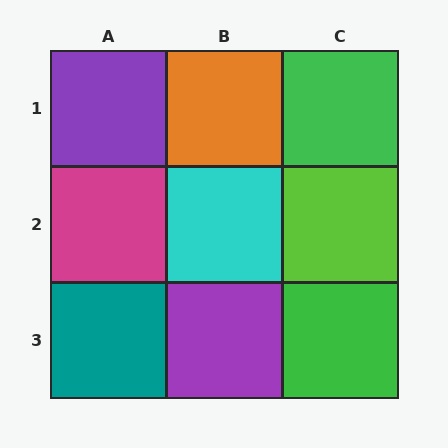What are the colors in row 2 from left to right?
Magenta, cyan, lime.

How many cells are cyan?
1 cell is cyan.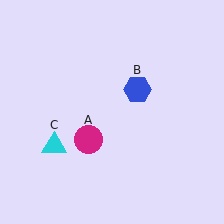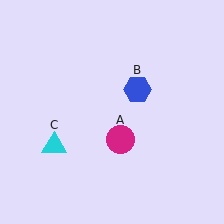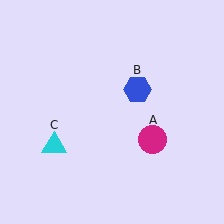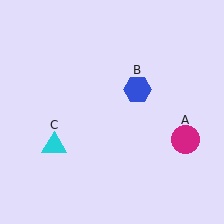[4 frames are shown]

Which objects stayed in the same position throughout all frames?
Blue hexagon (object B) and cyan triangle (object C) remained stationary.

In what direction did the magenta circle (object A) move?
The magenta circle (object A) moved right.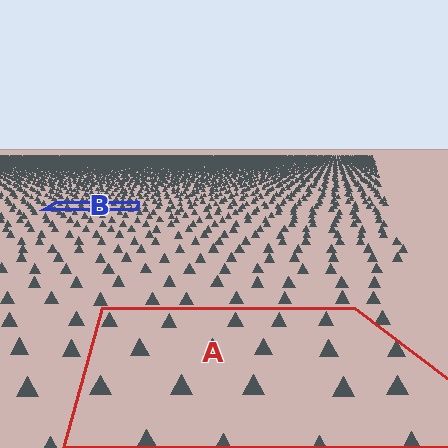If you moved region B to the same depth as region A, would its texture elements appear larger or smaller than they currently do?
They would appear larger. At a closer depth, the same texture elements are projected at a bigger on-screen size.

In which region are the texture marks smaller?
The texture marks are smaller in region B, because it is farther away.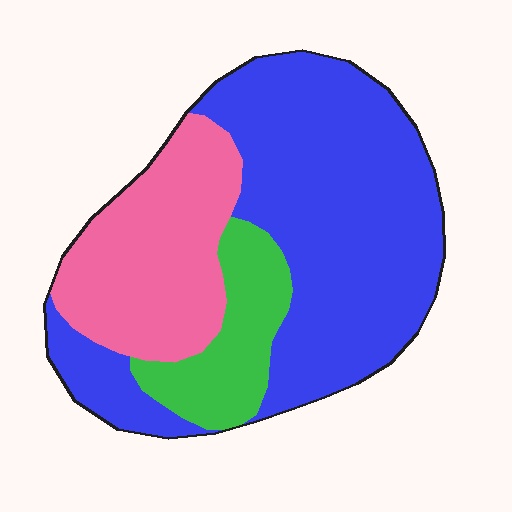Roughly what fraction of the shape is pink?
Pink takes up between a sixth and a third of the shape.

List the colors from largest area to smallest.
From largest to smallest: blue, pink, green.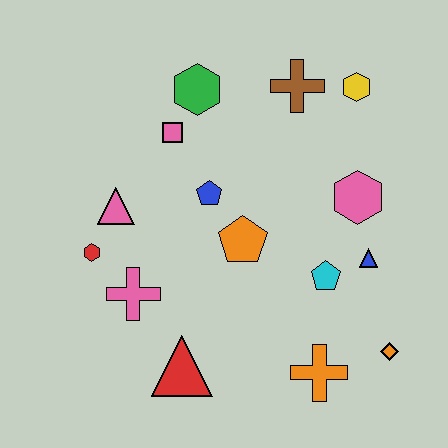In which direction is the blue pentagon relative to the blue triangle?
The blue pentagon is to the left of the blue triangle.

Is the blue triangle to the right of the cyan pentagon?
Yes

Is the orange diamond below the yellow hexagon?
Yes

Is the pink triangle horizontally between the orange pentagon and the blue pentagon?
No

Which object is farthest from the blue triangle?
The red hexagon is farthest from the blue triangle.